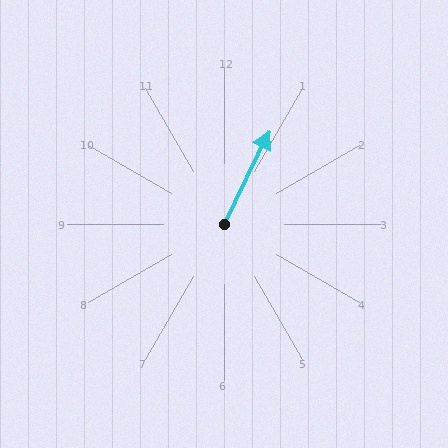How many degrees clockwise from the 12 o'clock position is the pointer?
Approximately 26 degrees.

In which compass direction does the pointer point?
Northeast.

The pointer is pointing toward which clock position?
Roughly 1 o'clock.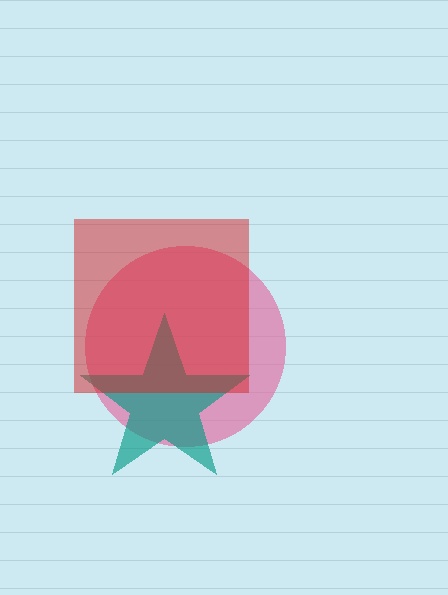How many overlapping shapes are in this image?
There are 3 overlapping shapes in the image.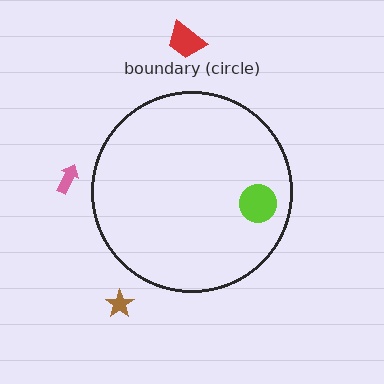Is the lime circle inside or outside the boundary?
Inside.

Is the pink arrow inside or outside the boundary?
Outside.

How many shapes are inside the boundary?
1 inside, 3 outside.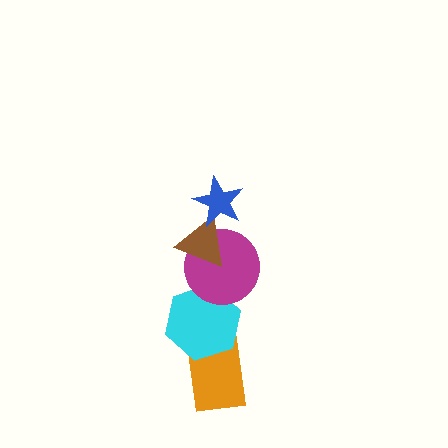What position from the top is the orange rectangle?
The orange rectangle is 5th from the top.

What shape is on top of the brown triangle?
The blue star is on top of the brown triangle.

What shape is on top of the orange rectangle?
The cyan hexagon is on top of the orange rectangle.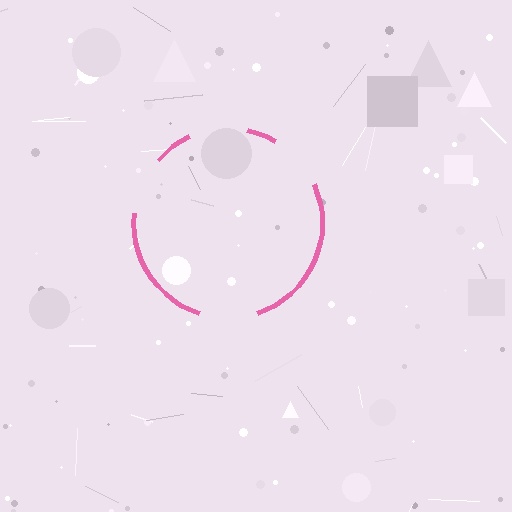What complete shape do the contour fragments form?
The contour fragments form a circle.